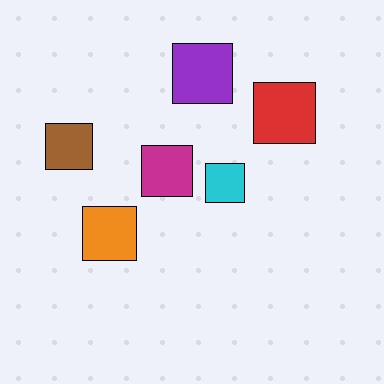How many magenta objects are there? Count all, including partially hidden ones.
There is 1 magenta object.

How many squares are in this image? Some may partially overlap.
There are 6 squares.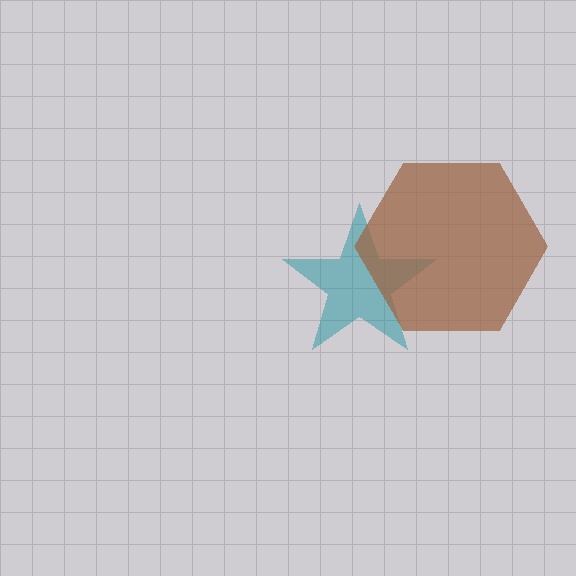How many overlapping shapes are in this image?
There are 2 overlapping shapes in the image.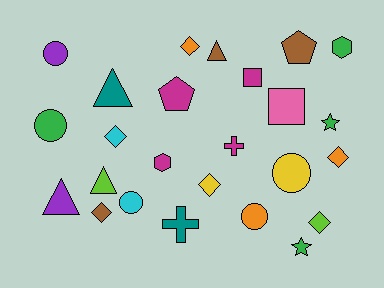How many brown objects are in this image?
There are 3 brown objects.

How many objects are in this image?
There are 25 objects.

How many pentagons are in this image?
There are 2 pentagons.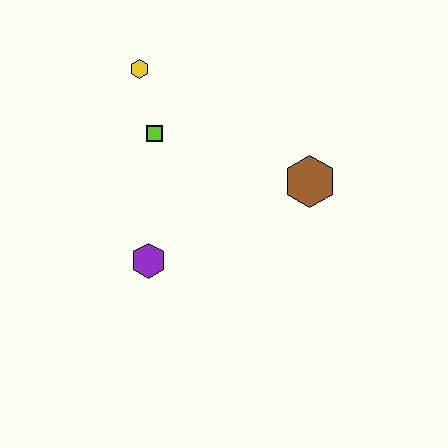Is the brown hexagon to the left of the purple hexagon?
No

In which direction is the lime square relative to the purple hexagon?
The lime square is above the purple hexagon.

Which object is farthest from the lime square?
The brown hexagon is farthest from the lime square.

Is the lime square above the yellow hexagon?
No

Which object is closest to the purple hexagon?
The lime square is closest to the purple hexagon.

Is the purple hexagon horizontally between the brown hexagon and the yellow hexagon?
Yes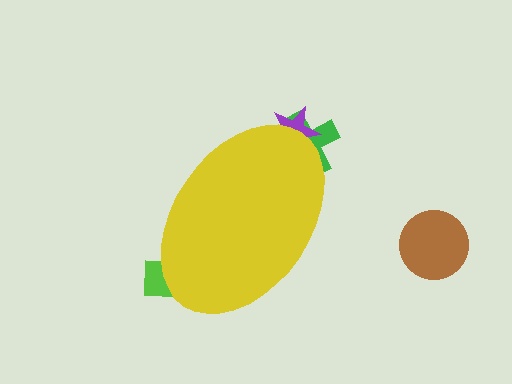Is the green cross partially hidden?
Yes, the green cross is partially hidden behind the yellow ellipse.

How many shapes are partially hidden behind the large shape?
3 shapes are partially hidden.